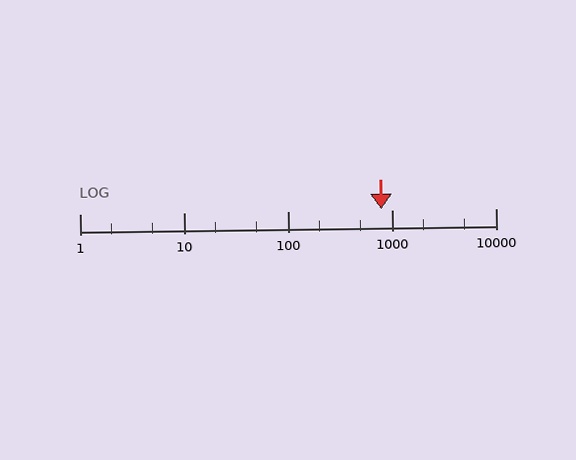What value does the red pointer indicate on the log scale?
The pointer indicates approximately 800.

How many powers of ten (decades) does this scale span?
The scale spans 4 decades, from 1 to 10000.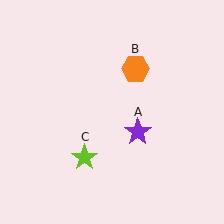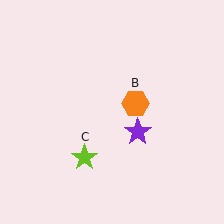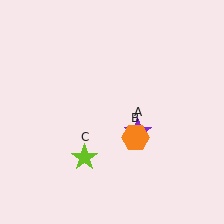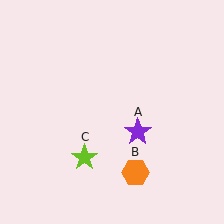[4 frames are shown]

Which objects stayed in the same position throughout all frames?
Purple star (object A) and lime star (object C) remained stationary.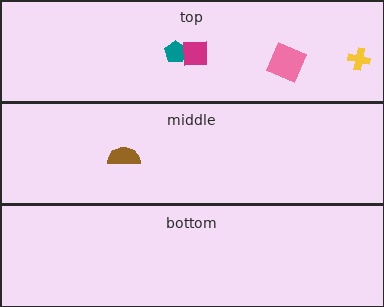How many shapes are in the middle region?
1.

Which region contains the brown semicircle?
The middle region.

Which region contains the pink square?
The top region.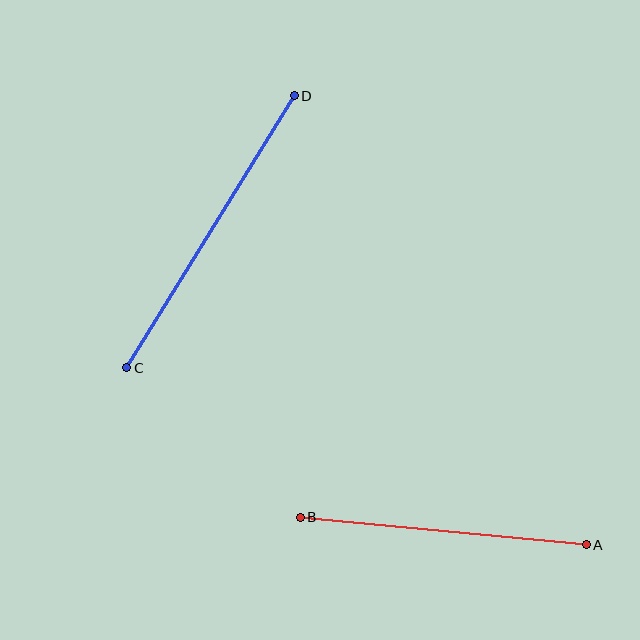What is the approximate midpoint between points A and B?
The midpoint is at approximately (443, 531) pixels.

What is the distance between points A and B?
The distance is approximately 287 pixels.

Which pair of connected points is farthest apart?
Points C and D are farthest apart.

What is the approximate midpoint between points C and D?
The midpoint is at approximately (210, 232) pixels.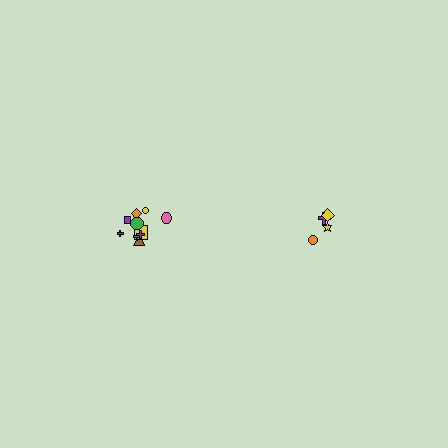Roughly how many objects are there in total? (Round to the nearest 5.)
Roughly 15 objects in total.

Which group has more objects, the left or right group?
The left group.